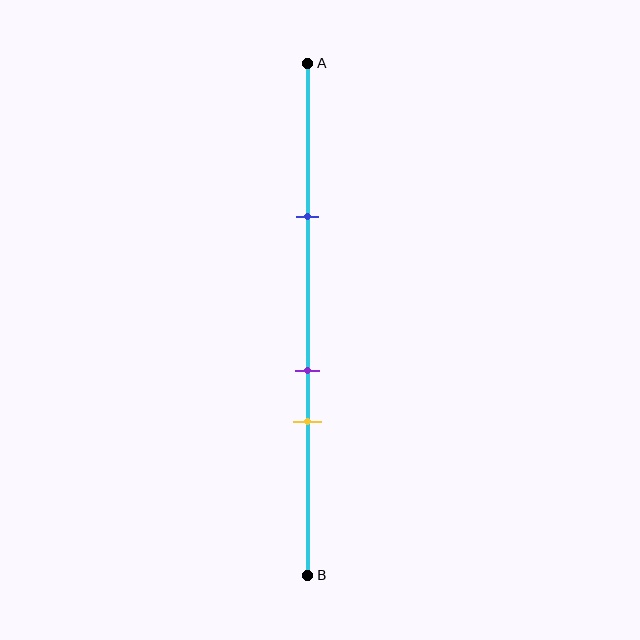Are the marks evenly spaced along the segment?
No, the marks are not evenly spaced.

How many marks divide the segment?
There are 3 marks dividing the segment.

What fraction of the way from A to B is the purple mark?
The purple mark is approximately 60% (0.6) of the way from A to B.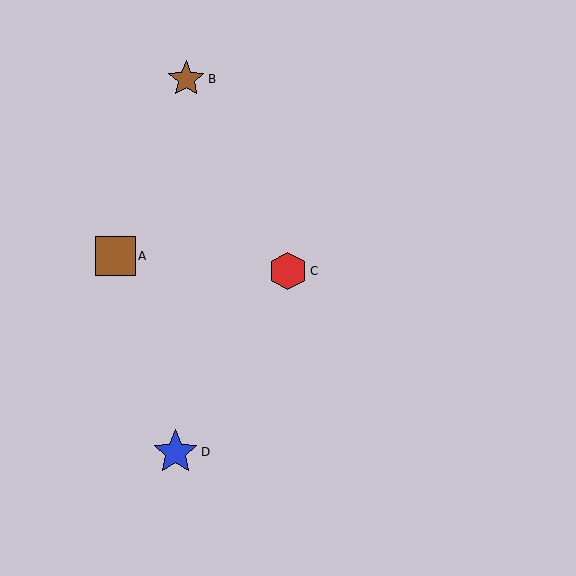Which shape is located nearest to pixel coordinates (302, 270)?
The red hexagon (labeled C) at (288, 271) is nearest to that location.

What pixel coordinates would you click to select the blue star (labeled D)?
Click at (175, 452) to select the blue star D.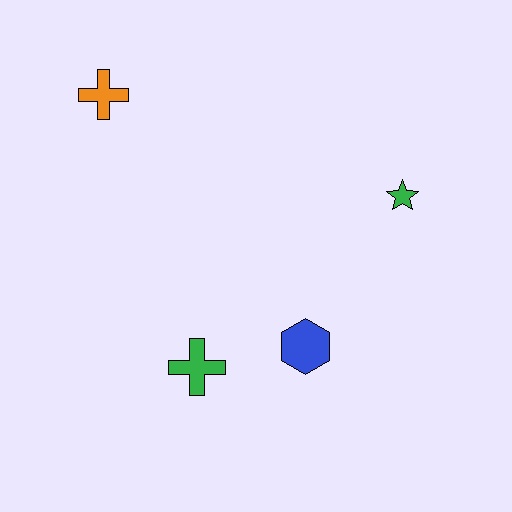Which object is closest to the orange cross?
The green cross is closest to the orange cross.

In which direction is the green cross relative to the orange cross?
The green cross is below the orange cross.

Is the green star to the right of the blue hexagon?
Yes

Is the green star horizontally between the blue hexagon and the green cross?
No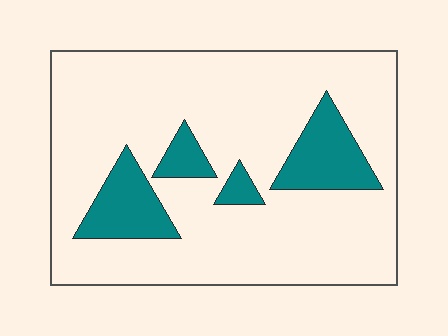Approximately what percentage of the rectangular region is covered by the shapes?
Approximately 15%.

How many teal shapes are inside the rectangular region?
4.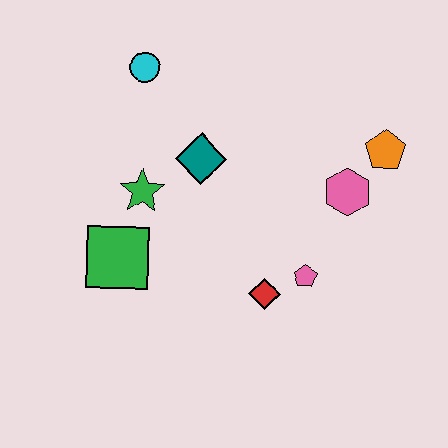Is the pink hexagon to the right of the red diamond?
Yes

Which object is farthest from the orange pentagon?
The green square is farthest from the orange pentagon.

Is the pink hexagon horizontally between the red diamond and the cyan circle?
No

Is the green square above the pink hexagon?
No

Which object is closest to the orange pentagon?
The pink hexagon is closest to the orange pentagon.